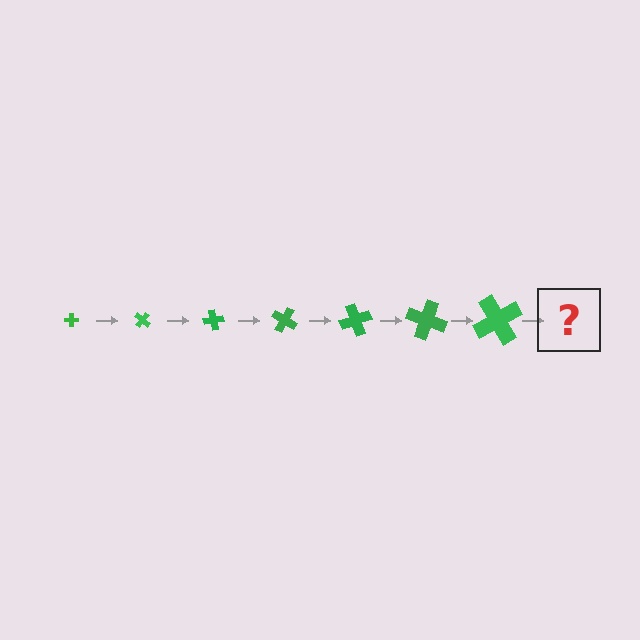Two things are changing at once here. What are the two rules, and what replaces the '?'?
The two rules are that the cross grows larger each step and it rotates 40 degrees each step. The '?' should be a cross, larger than the previous one and rotated 280 degrees from the start.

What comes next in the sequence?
The next element should be a cross, larger than the previous one and rotated 280 degrees from the start.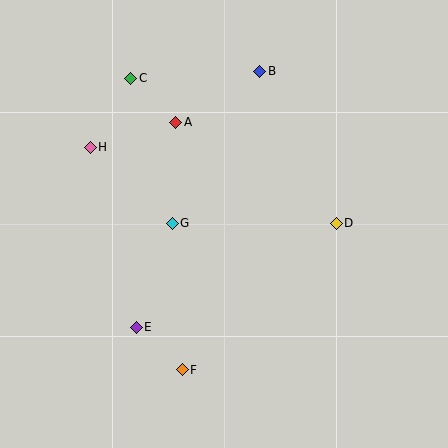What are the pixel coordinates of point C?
Point C is at (131, 78).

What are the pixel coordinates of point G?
Point G is at (172, 223).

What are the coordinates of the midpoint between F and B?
The midpoint between F and B is at (221, 220).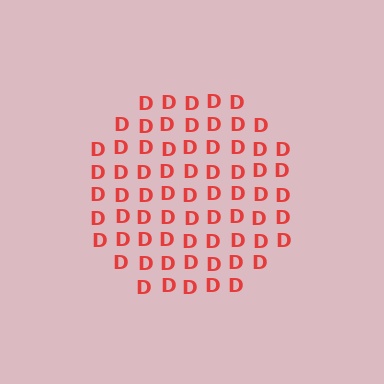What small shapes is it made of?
It is made of small letter D's.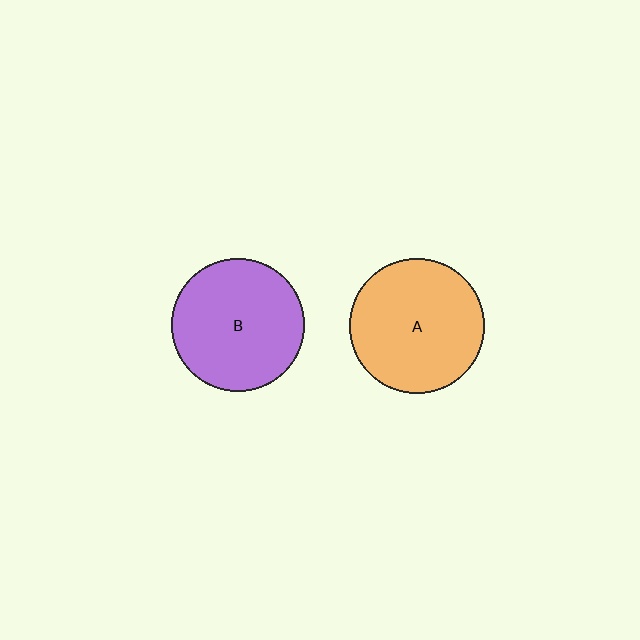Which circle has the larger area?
Circle A (orange).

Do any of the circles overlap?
No, none of the circles overlap.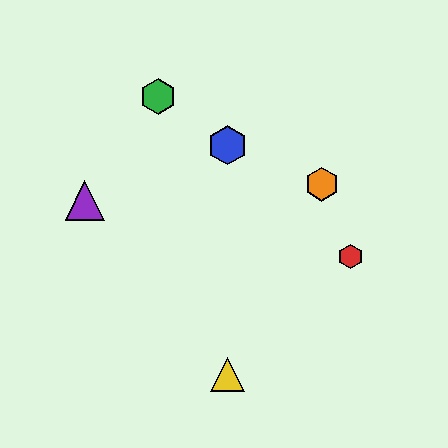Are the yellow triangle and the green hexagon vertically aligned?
No, the yellow triangle is at x≈227 and the green hexagon is at x≈158.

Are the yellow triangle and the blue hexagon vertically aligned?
Yes, both are at x≈227.